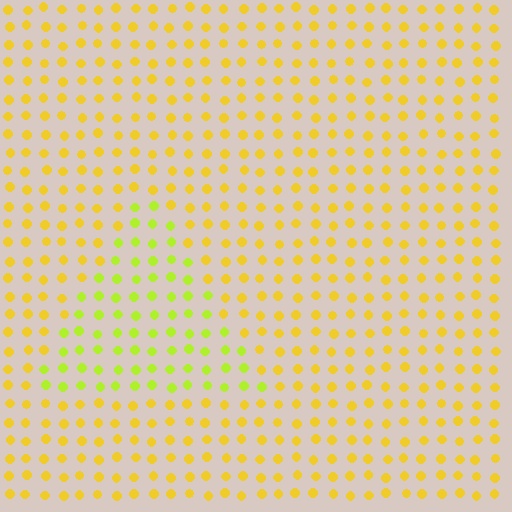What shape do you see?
I see a triangle.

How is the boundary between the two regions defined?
The boundary is defined purely by a slight shift in hue (about 31 degrees). Spacing, size, and orientation are identical on both sides.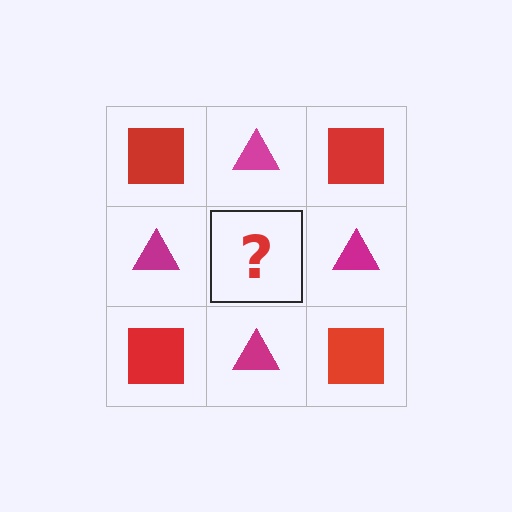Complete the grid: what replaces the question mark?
The question mark should be replaced with a red square.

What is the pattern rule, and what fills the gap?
The rule is that it alternates red square and magenta triangle in a checkerboard pattern. The gap should be filled with a red square.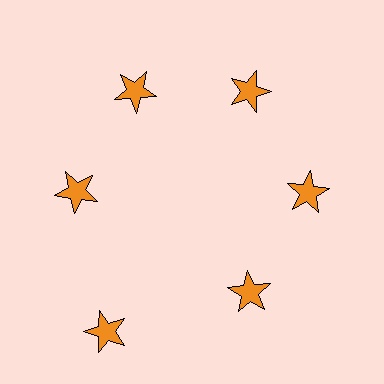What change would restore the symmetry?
The symmetry would be restored by moving it inward, back onto the ring so that all 6 stars sit at equal angles and equal distance from the center.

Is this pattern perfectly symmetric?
No. The 6 orange stars are arranged in a ring, but one element near the 7 o'clock position is pushed outward from the center, breaking the 6-fold rotational symmetry.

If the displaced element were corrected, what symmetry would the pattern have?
It would have 6-fold rotational symmetry — the pattern would map onto itself every 60 degrees.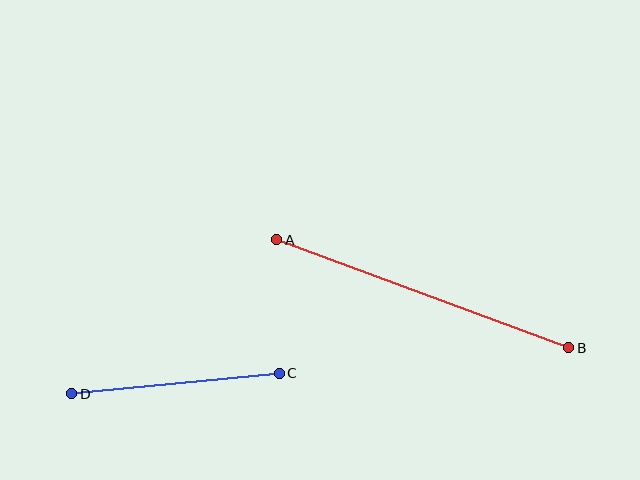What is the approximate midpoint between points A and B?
The midpoint is at approximately (423, 294) pixels.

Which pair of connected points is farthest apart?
Points A and B are farthest apart.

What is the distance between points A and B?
The distance is approximately 311 pixels.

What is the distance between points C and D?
The distance is approximately 209 pixels.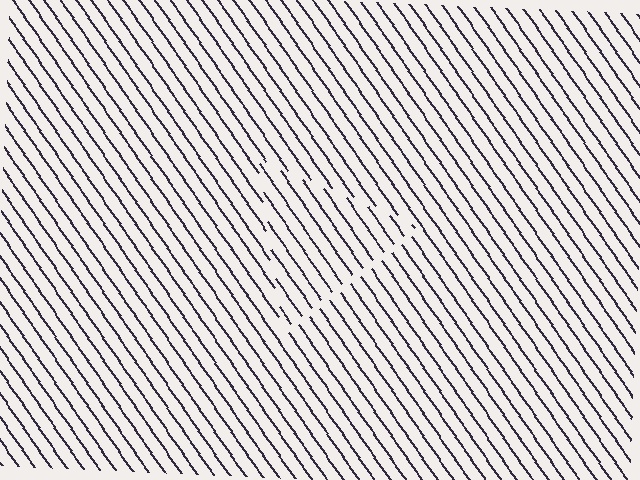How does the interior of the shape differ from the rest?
The interior of the shape contains the same grating, shifted by half a period — the contour is defined by the phase discontinuity where line-ends from the inner and outer gratings abut.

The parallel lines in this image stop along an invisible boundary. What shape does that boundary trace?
An illusory triangle. The interior of the shape contains the same grating, shifted by half a period — the contour is defined by the phase discontinuity where line-ends from the inner and outer gratings abut.